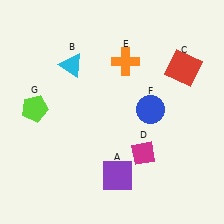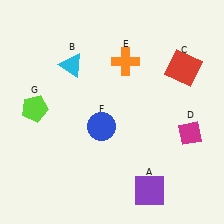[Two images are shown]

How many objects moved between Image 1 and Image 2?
3 objects moved between the two images.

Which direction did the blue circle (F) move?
The blue circle (F) moved left.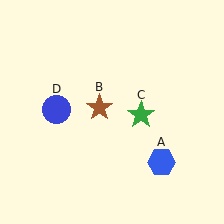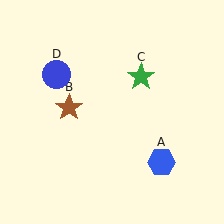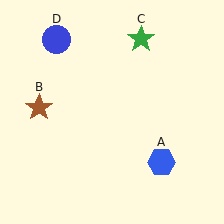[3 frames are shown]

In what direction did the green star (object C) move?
The green star (object C) moved up.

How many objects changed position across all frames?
3 objects changed position: brown star (object B), green star (object C), blue circle (object D).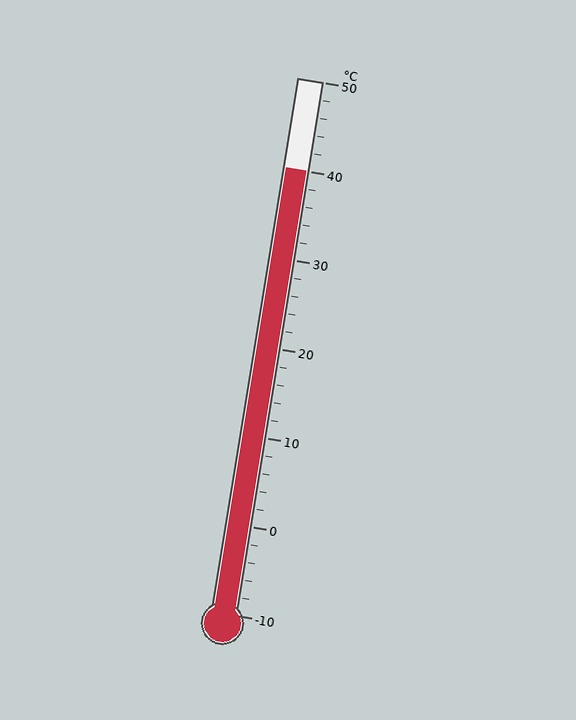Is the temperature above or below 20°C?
The temperature is above 20°C.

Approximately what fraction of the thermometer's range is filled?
The thermometer is filled to approximately 85% of its range.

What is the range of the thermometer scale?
The thermometer scale ranges from -10°C to 50°C.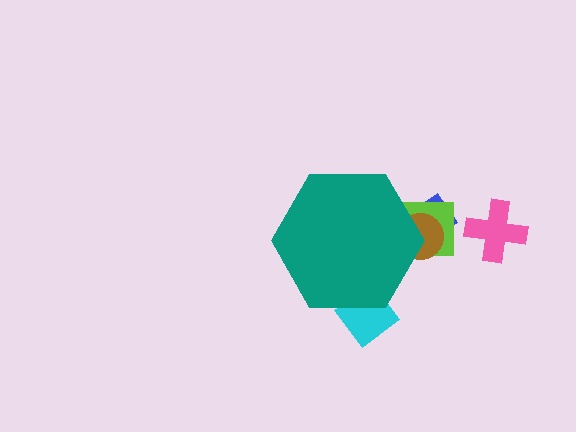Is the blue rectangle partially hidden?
Yes, the blue rectangle is partially hidden behind the teal hexagon.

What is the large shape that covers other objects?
A teal hexagon.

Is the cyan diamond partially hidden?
Yes, the cyan diamond is partially hidden behind the teal hexagon.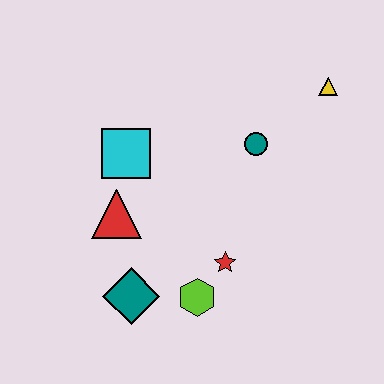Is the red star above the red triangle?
No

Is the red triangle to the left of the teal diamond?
Yes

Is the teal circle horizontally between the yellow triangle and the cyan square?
Yes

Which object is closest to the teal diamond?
The lime hexagon is closest to the teal diamond.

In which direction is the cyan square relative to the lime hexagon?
The cyan square is above the lime hexagon.